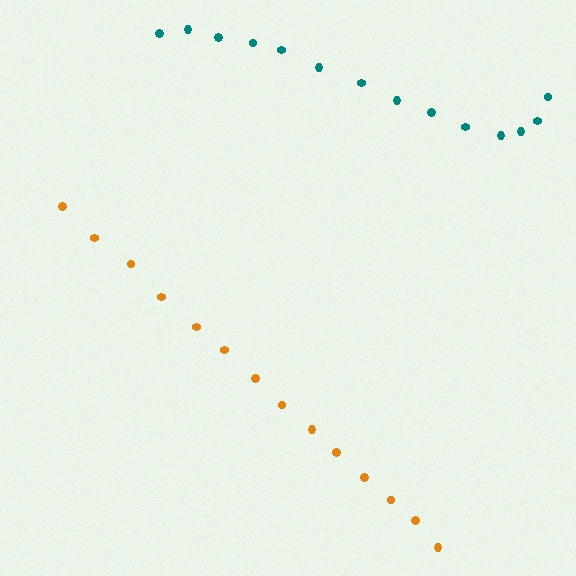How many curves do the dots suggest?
There are 2 distinct paths.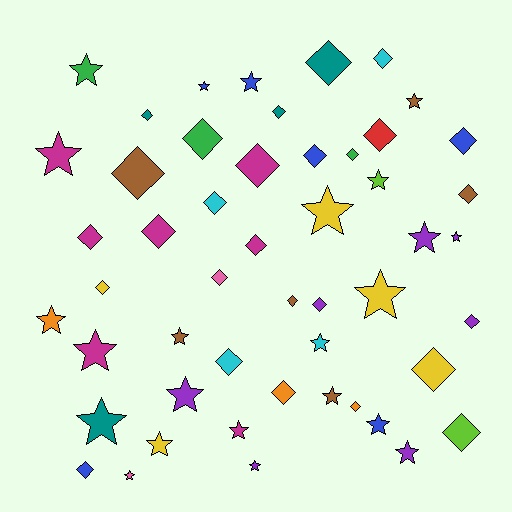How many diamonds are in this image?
There are 27 diamonds.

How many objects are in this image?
There are 50 objects.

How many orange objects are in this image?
There are 3 orange objects.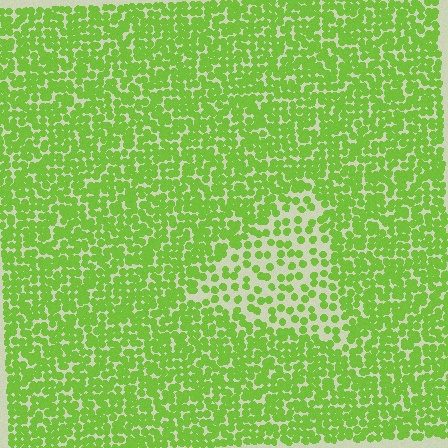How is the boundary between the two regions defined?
The boundary is defined by a change in element density (approximately 2.2x ratio). All elements are the same color, size, and shape.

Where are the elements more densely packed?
The elements are more densely packed outside the triangle boundary.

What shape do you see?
I see a triangle.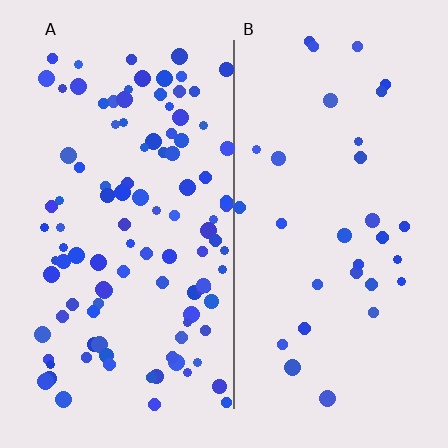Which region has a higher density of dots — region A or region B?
A (the left).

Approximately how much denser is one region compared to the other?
Approximately 3.3× — region A over region B.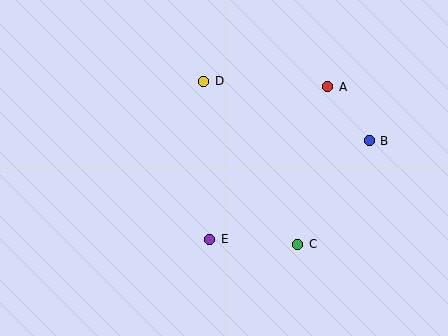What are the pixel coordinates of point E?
Point E is at (210, 239).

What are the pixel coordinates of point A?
Point A is at (328, 87).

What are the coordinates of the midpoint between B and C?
The midpoint between B and C is at (333, 192).